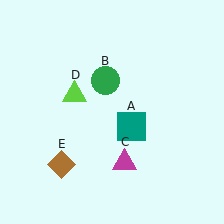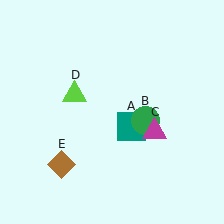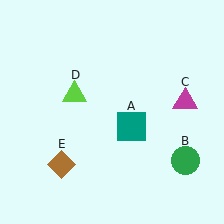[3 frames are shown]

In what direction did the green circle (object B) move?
The green circle (object B) moved down and to the right.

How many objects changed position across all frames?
2 objects changed position: green circle (object B), magenta triangle (object C).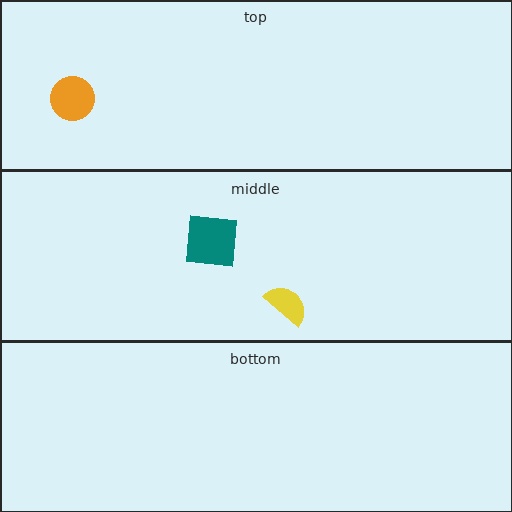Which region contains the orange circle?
The top region.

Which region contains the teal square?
The middle region.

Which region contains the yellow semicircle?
The middle region.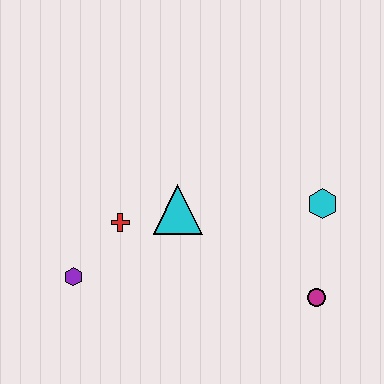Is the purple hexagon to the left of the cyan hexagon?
Yes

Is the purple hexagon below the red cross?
Yes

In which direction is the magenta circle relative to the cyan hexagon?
The magenta circle is below the cyan hexagon.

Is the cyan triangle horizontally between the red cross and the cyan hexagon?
Yes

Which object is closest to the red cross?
The cyan triangle is closest to the red cross.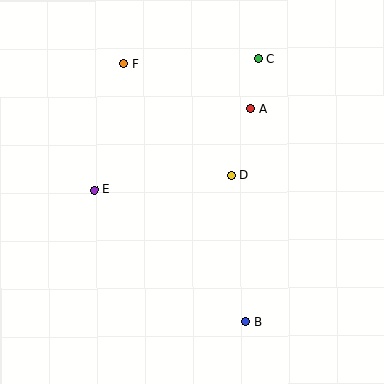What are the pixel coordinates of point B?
Point B is at (245, 321).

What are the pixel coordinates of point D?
Point D is at (231, 175).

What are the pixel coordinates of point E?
Point E is at (94, 190).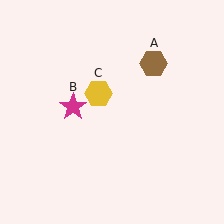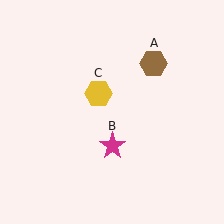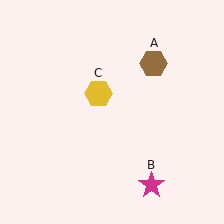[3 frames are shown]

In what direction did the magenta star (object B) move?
The magenta star (object B) moved down and to the right.